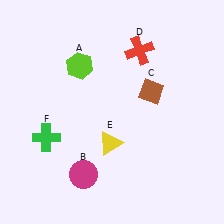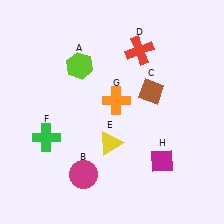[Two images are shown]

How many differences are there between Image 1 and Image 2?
There are 2 differences between the two images.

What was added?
An orange cross (G), a magenta diamond (H) were added in Image 2.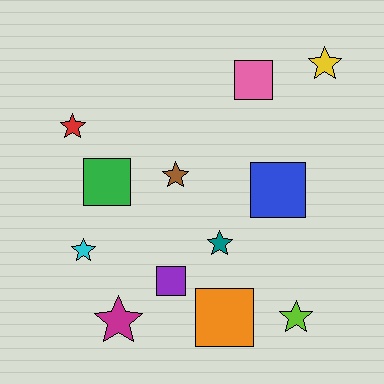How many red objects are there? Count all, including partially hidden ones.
There is 1 red object.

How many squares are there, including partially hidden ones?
There are 5 squares.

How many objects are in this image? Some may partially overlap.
There are 12 objects.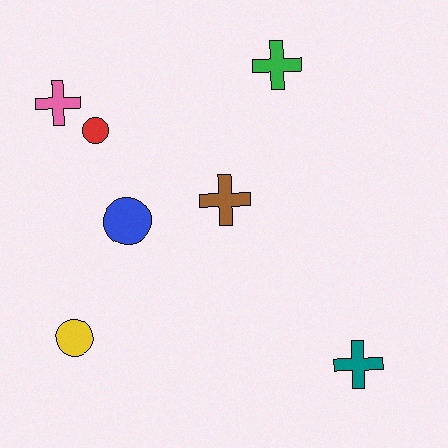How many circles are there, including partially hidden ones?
There are 3 circles.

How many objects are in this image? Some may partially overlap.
There are 7 objects.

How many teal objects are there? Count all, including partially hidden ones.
There is 1 teal object.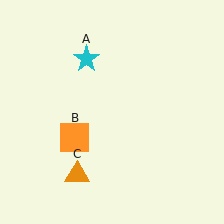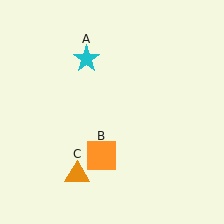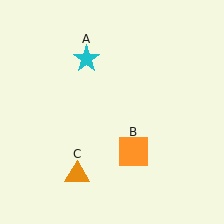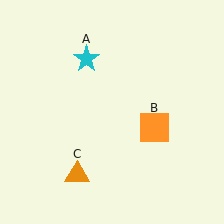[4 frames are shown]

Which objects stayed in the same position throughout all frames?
Cyan star (object A) and orange triangle (object C) remained stationary.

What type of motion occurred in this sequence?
The orange square (object B) rotated counterclockwise around the center of the scene.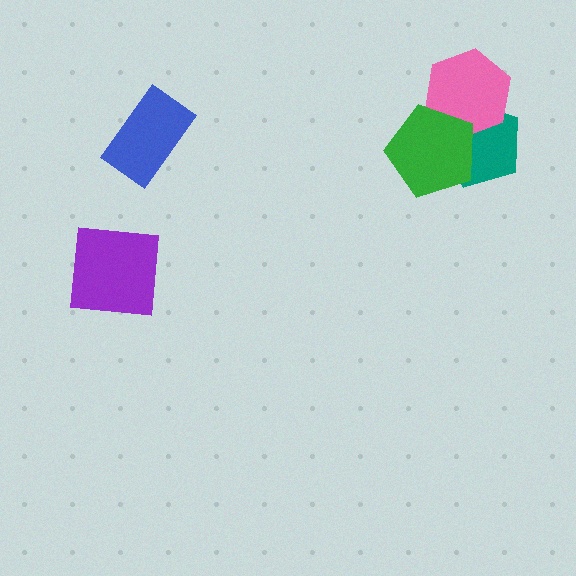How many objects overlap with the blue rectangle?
0 objects overlap with the blue rectangle.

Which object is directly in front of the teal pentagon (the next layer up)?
The pink hexagon is directly in front of the teal pentagon.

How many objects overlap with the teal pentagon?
2 objects overlap with the teal pentagon.